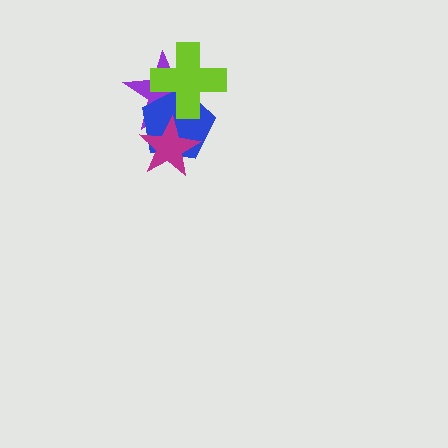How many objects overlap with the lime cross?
2 objects overlap with the lime cross.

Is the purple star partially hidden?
Yes, it is partially covered by another shape.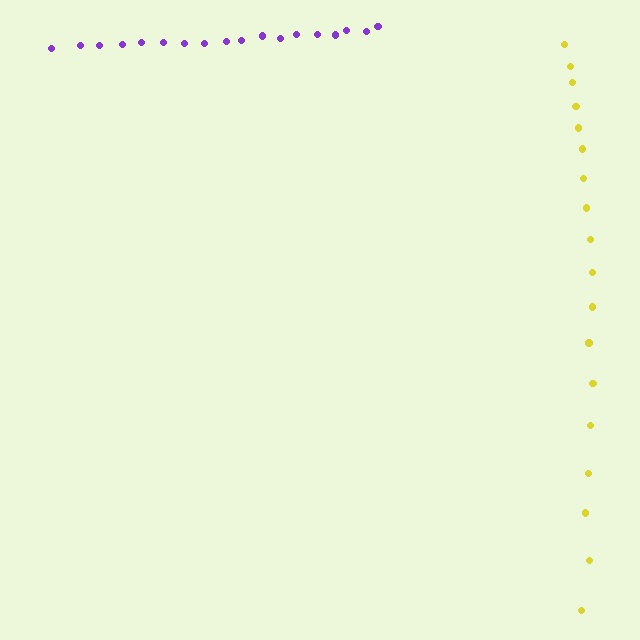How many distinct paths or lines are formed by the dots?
There are 2 distinct paths.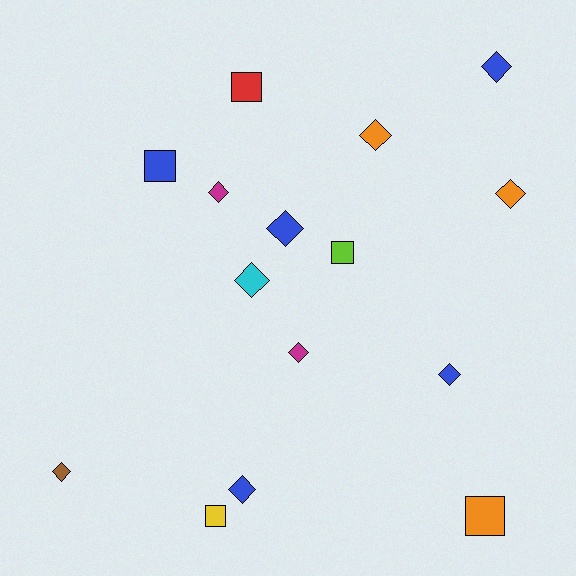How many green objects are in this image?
There are no green objects.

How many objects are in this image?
There are 15 objects.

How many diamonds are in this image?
There are 10 diamonds.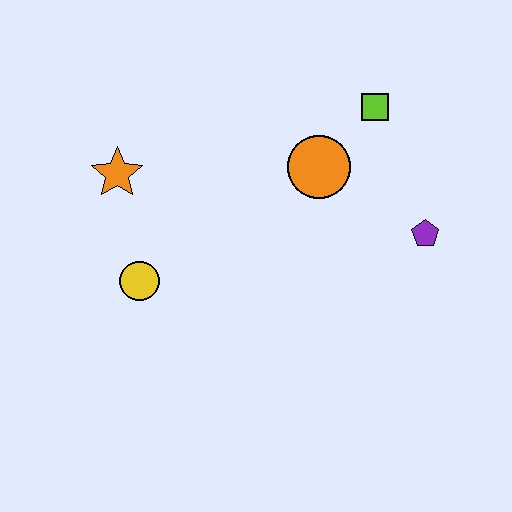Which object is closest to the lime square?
The orange circle is closest to the lime square.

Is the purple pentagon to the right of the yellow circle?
Yes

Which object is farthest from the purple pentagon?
The orange star is farthest from the purple pentagon.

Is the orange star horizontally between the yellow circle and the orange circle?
No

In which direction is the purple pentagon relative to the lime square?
The purple pentagon is below the lime square.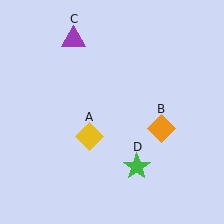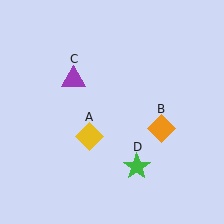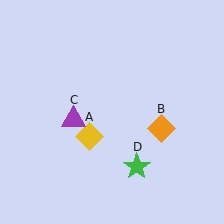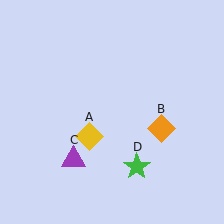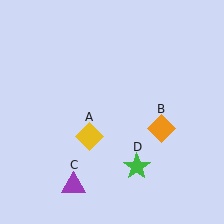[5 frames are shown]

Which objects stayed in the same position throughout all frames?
Yellow diamond (object A) and orange diamond (object B) and green star (object D) remained stationary.